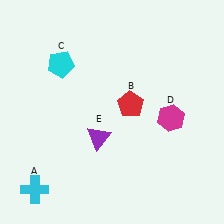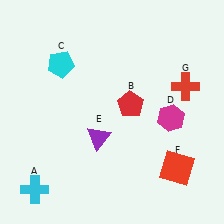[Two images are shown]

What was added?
A red square (F), a red cross (G) were added in Image 2.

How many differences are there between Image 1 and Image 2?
There are 2 differences between the two images.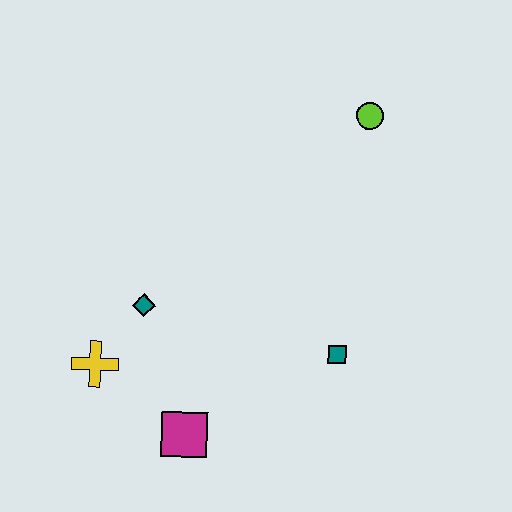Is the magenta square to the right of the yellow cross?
Yes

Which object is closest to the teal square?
The magenta square is closest to the teal square.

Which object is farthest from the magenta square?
The lime circle is farthest from the magenta square.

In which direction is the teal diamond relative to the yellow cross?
The teal diamond is above the yellow cross.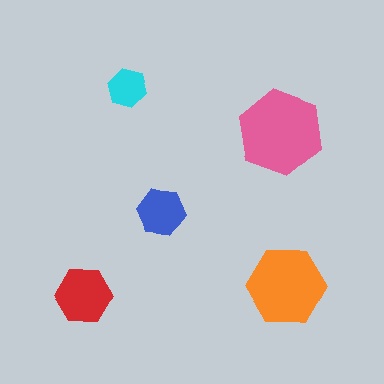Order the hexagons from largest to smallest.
the pink one, the orange one, the red one, the blue one, the cyan one.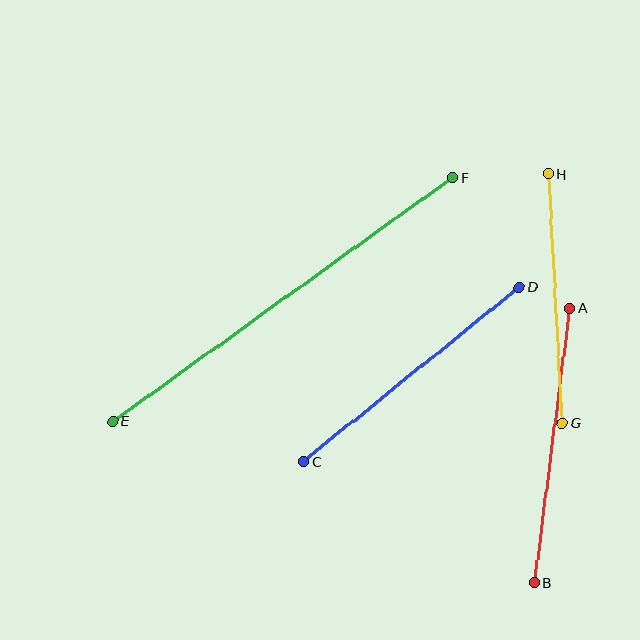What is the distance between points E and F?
The distance is approximately 418 pixels.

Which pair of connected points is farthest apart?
Points E and F are farthest apart.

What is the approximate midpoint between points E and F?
The midpoint is at approximately (283, 300) pixels.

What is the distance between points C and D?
The distance is approximately 278 pixels.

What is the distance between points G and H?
The distance is approximately 249 pixels.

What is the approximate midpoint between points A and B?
The midpoint is at approximately (552, 445) pixels.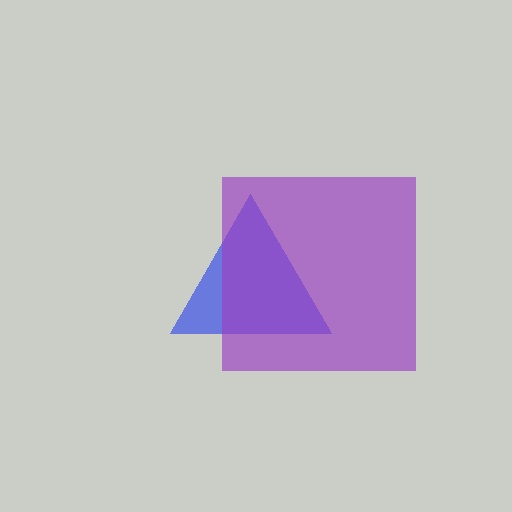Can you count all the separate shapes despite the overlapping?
Yes, there are 2 separate shapes.